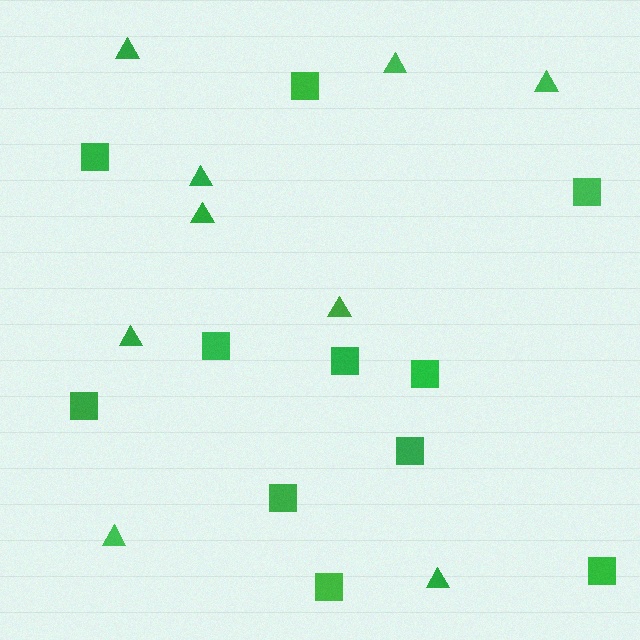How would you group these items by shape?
There are 2 groups: one group of squares (11) and one group of triangles (9).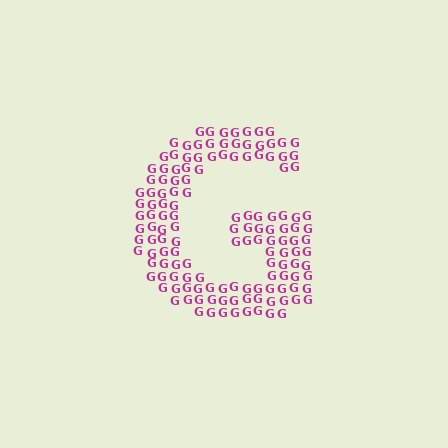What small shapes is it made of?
It is made of small letter G's.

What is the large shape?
The large shape is the letter G.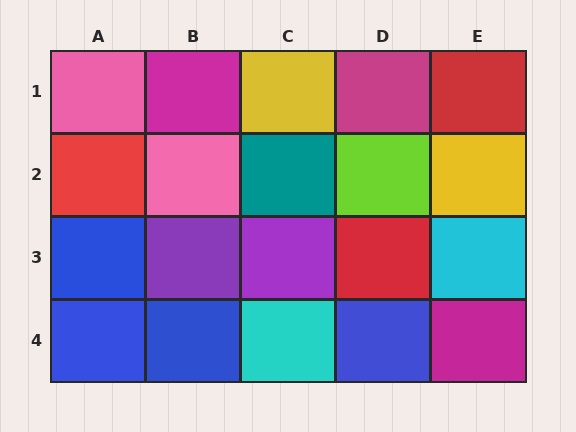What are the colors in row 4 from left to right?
Blue, blue, cyan, blue, magenta.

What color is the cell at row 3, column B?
Purple.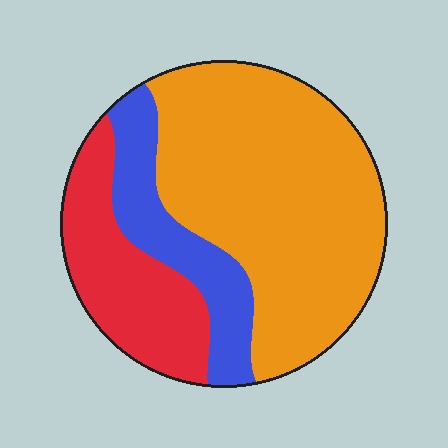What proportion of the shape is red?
Red takes up between a sixth and a third of the shape.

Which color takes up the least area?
Blue, at roughly 20%.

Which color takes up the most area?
Orange, at roughly 60%.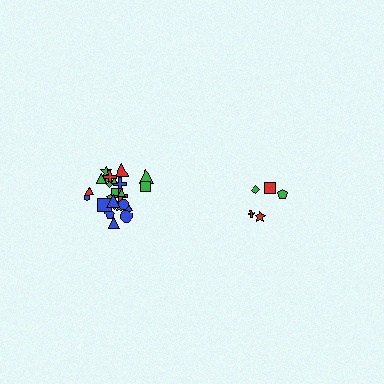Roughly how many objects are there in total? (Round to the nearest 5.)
Roughly 30 objects in total.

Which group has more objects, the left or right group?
The left group.